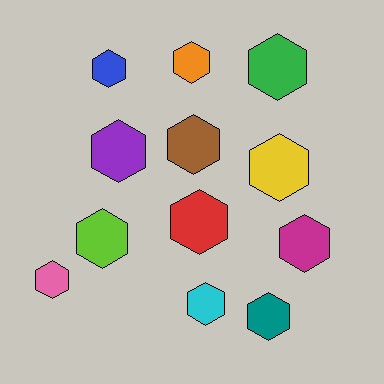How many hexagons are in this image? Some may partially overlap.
There are 12 hexagons.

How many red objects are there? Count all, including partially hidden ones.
There is 1 red object.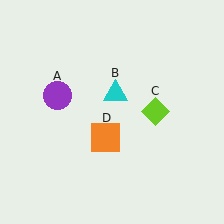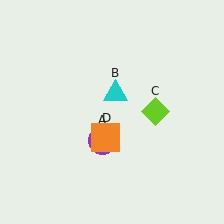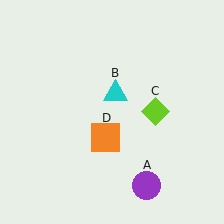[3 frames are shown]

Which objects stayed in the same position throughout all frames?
Cyan triangle (object B) and lime diamond (object C) and orange square (object D) remained stationary.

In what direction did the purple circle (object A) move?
The purple circle (object A) moved down and to the right.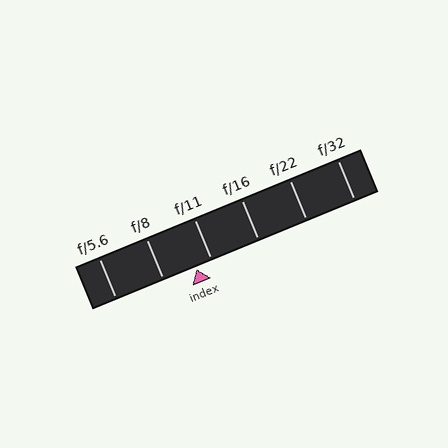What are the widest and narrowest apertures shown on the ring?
The widest aperture shown is f/5.6 and the narrowest is f/32.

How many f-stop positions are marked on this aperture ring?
There are 6 f-stop positions marked.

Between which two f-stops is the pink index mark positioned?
The index mark is between f/8 and f/11.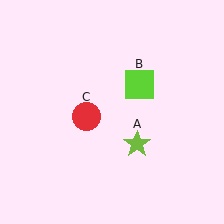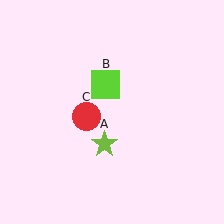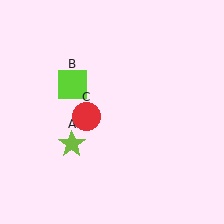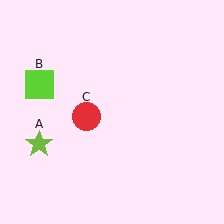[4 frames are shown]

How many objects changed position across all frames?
2 objects changed position: lime star (object A), lime square (object B).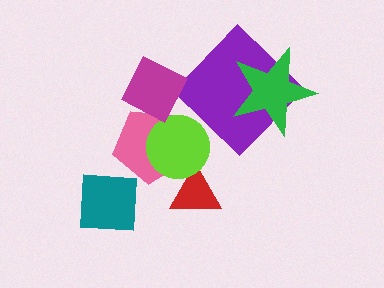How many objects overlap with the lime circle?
2 objects overlap with the lime circle.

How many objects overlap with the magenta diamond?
1 object overlaps with the magenta diamond.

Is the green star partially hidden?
No, no other shape covers it.